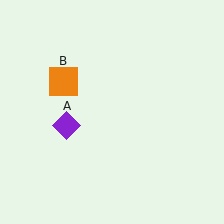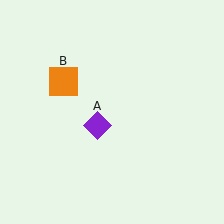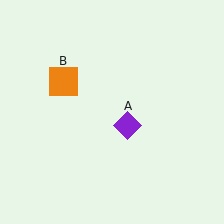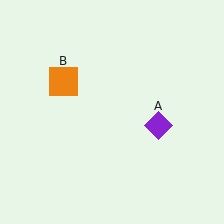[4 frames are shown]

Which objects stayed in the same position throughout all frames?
Orange square (object B) remained stationary.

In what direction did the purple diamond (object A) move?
The purple diamond (object A) moved right.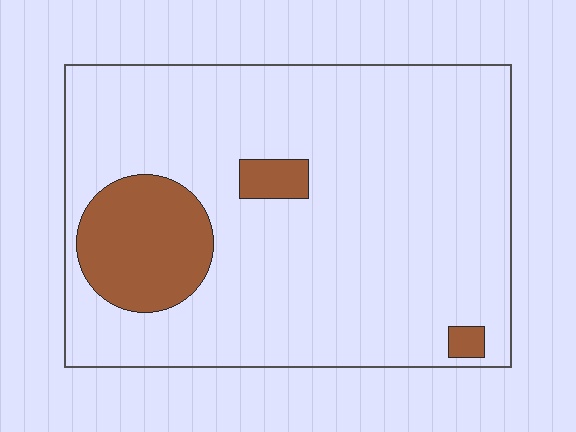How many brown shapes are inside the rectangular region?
3.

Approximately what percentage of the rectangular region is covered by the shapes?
Approximately 15%.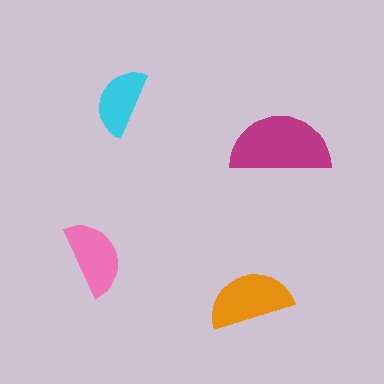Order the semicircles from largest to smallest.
the magenta one, the orange one, the pink one, the cyan one.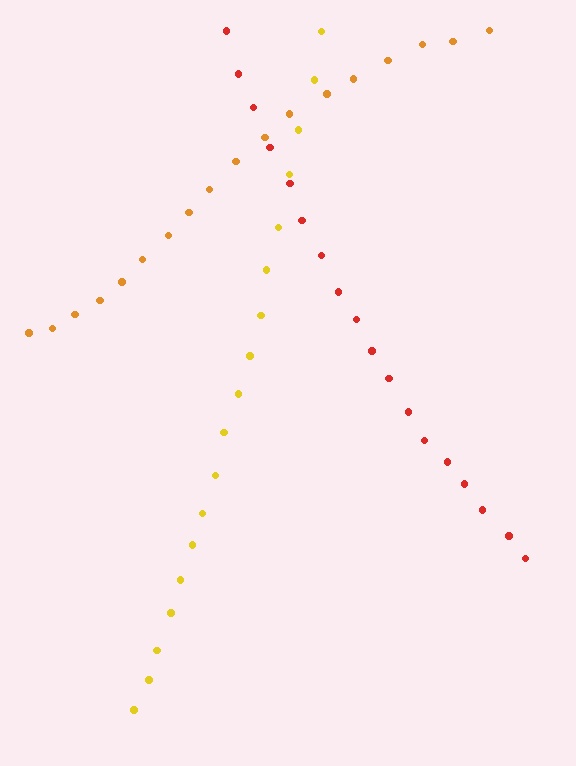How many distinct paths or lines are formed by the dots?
There are 3 distinct paths.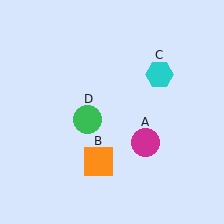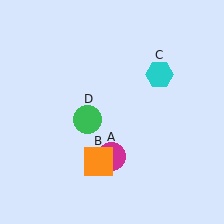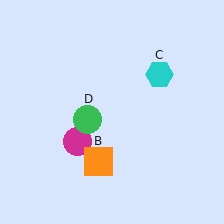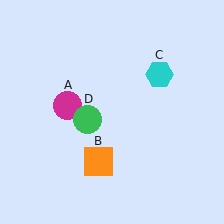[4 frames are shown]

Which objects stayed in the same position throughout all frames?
Orange square (object B) and cyan hexagon (object C) and green circle (object D) remained stationary.